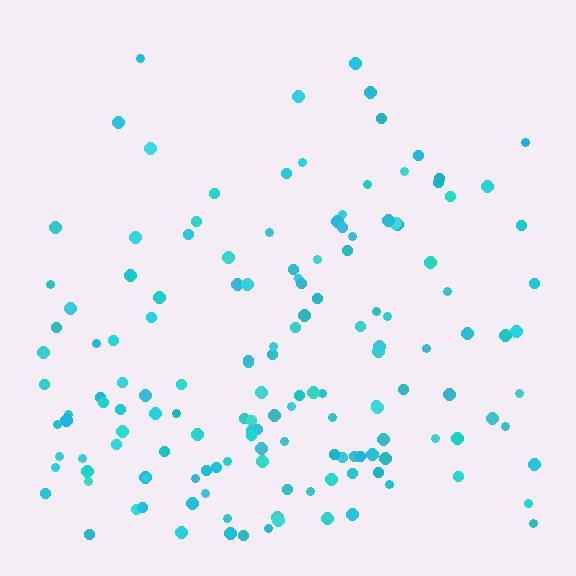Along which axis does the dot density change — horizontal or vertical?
Vertical.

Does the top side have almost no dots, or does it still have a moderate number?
Still a moderate number, just noticeably fewer than the bottom.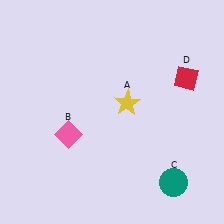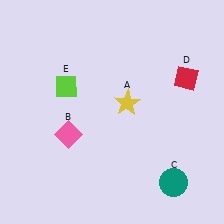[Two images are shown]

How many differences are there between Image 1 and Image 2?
There is 1 difference between the two images.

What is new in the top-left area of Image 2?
A lime diamond (E) was added in the top-left area of Image 2.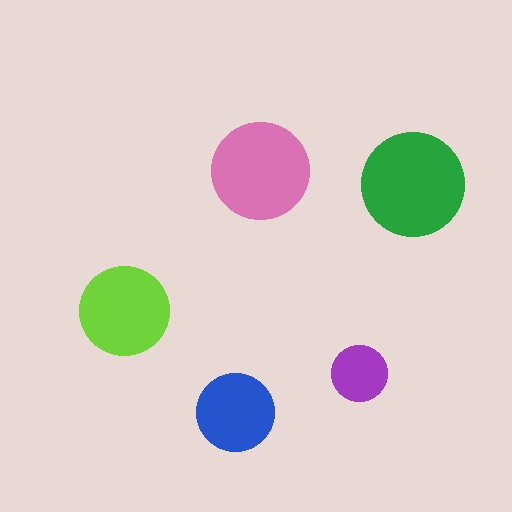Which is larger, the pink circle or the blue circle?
The pink one.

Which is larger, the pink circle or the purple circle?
The pink one.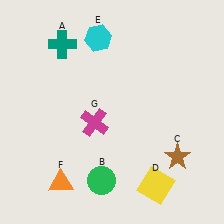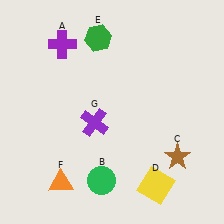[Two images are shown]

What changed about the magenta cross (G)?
In Image 1, G is magenta. In Image 2, it changed to purple.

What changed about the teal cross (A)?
In Image 1, A is teal. In Image 2, it changed to purple.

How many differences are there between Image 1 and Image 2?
There are 3 differences between the two images.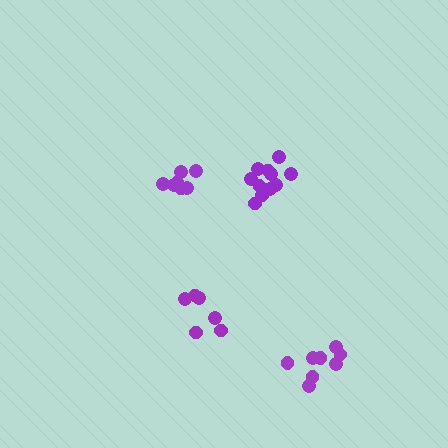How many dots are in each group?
Group 1: 11 dots, Group 2: 8 dots, Group 3: 6 dots, Group 4: 8 dots (33 total).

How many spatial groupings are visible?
There are 4 spatial groupings.